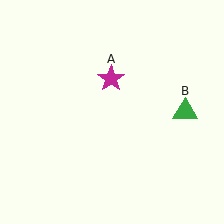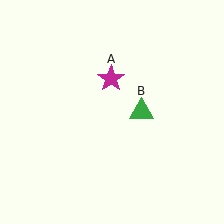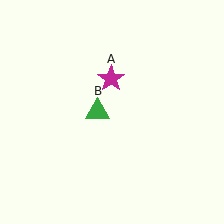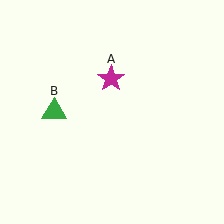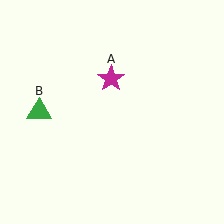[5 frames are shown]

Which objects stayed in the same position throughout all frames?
Magenta star (object A) remained stationary.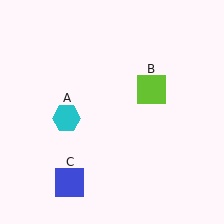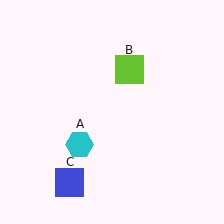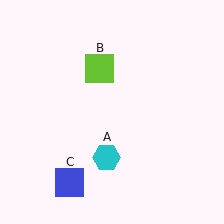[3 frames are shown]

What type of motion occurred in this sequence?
The cyan hexagon (object A), lime square (object B) rotated counterclockwise around the center of the scene.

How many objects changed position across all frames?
2 objects changed position: cyan hexagon (object A), lime square (object B).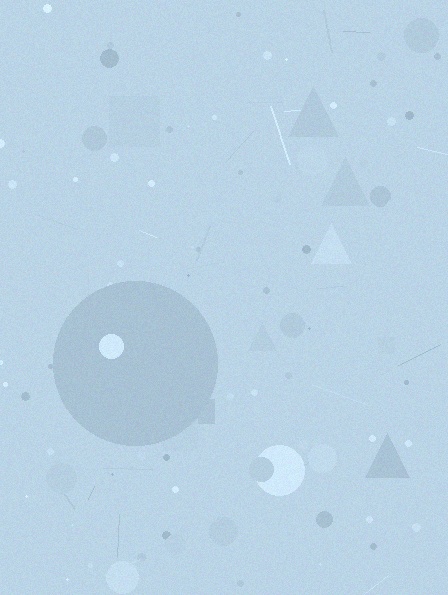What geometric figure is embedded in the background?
A circle is embedded in the background.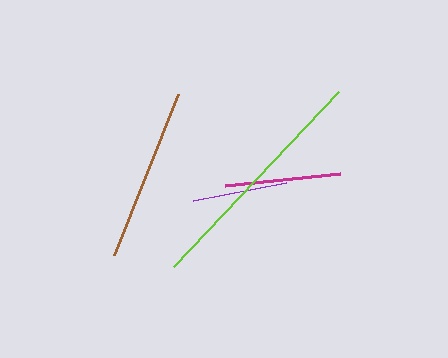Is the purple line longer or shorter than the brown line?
The brown line is longer than the purple line.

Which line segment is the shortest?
The purple line is the shortest at approximately 95 pixels.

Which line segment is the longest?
The lime line is the longest at approximately 241 pixels.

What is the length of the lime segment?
The lime segment is approximately 241 pixels long.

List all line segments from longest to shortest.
From longest to shortest: lime, brown, magenta, purple.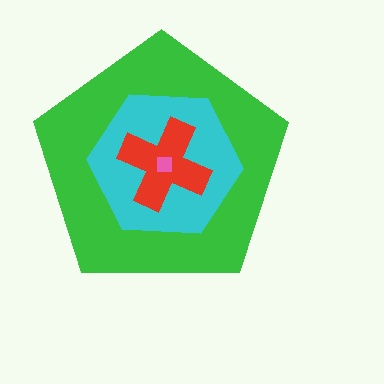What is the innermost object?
The pink square.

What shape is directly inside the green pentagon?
The cyan hexagon.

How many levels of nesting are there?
4.